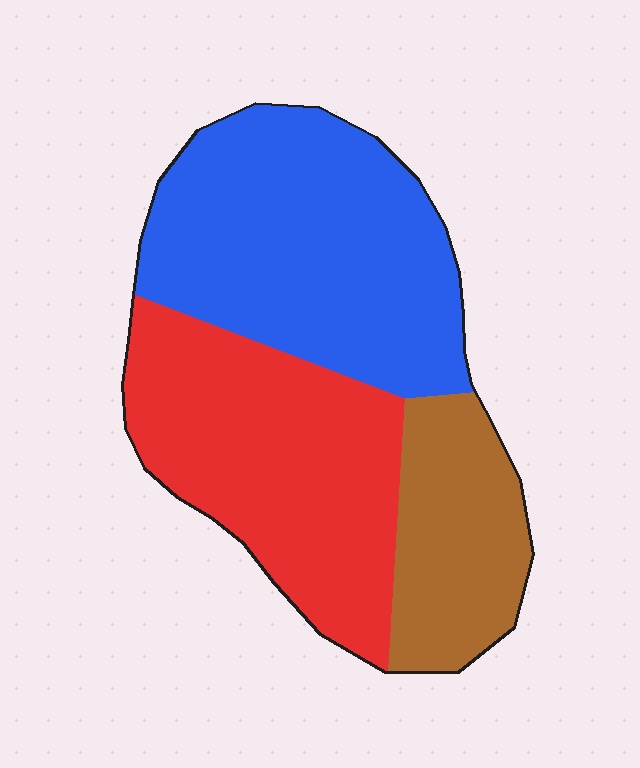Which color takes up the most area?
Blue, at roughly 40%.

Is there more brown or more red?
Red.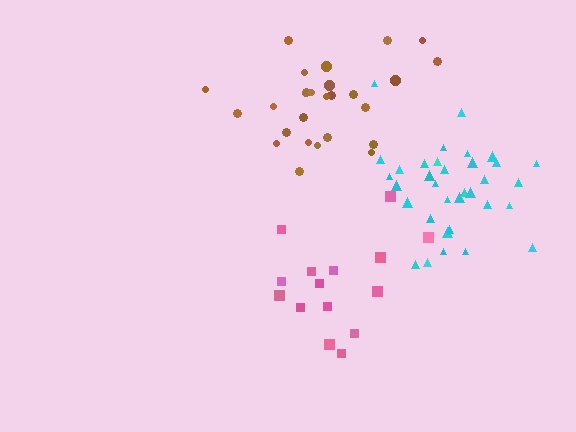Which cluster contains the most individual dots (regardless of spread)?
Cyan (34).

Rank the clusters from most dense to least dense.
cyan, pink, brown.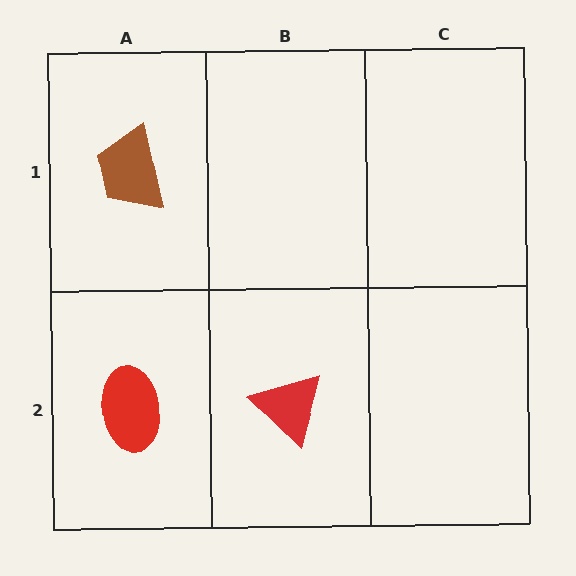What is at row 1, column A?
A brown trapezoid.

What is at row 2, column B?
A red triangle.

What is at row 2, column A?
A red ellipse.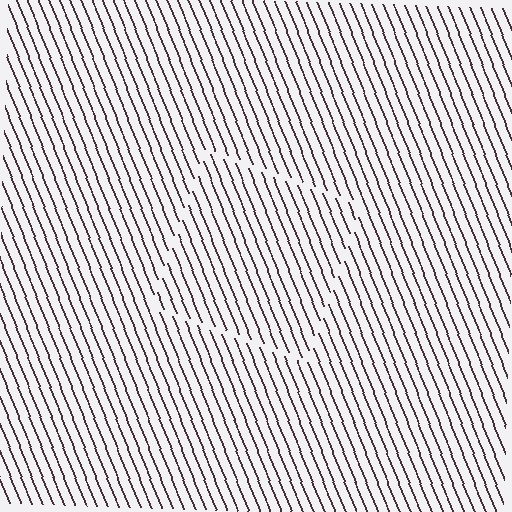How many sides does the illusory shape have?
4 sides — the line-ends trace a square.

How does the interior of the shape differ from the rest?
The interior of the shape contains the same grating, shifted by half a period — the contour is defined by the phase discontinuity where line-ends from the inner and outer gratings abut.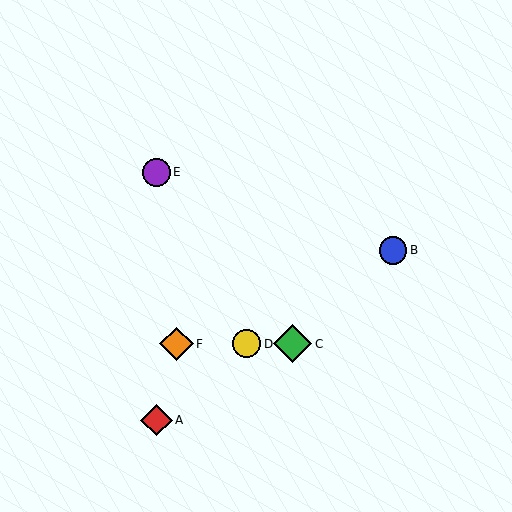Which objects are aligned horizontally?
Objects C, D, F are aligned horizontally.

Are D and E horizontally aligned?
No, D is at y≈344 and E is at y≈172.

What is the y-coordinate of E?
Object E is at y≈172.